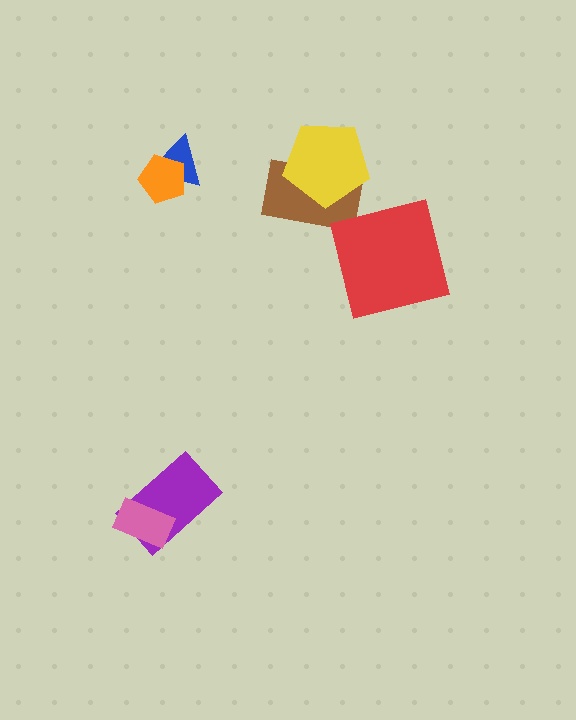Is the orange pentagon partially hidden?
No, no other shape covers it.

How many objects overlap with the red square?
0 objects overlap with the red square.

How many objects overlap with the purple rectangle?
1 object overlaps with the purple rectangle.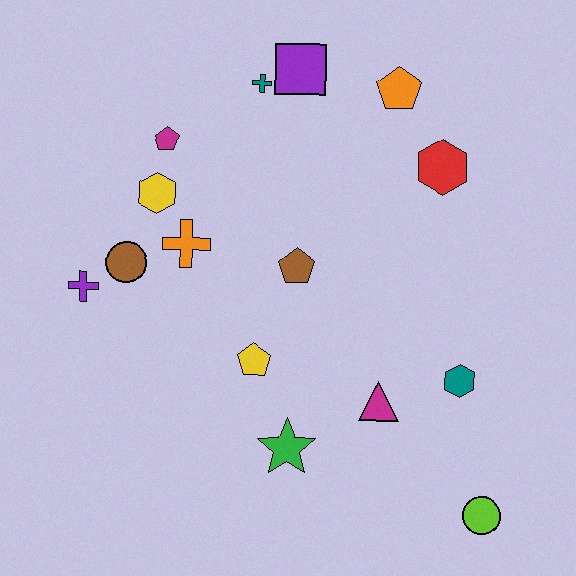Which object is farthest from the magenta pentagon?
The lime circle is farthest from the magenta pentagon.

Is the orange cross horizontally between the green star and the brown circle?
Yes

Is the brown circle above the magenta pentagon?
No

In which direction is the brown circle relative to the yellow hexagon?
The brown circle is below the yellow hexagon.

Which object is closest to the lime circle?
The teal hexagon is closest to the lime circle.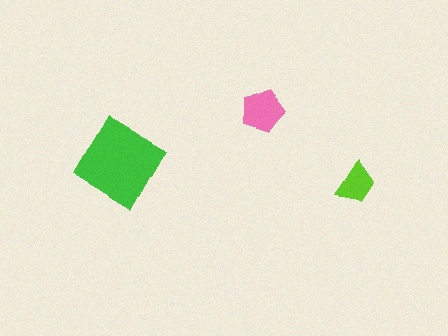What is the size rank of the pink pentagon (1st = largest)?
2nd.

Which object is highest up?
The pink pentagon is topmost.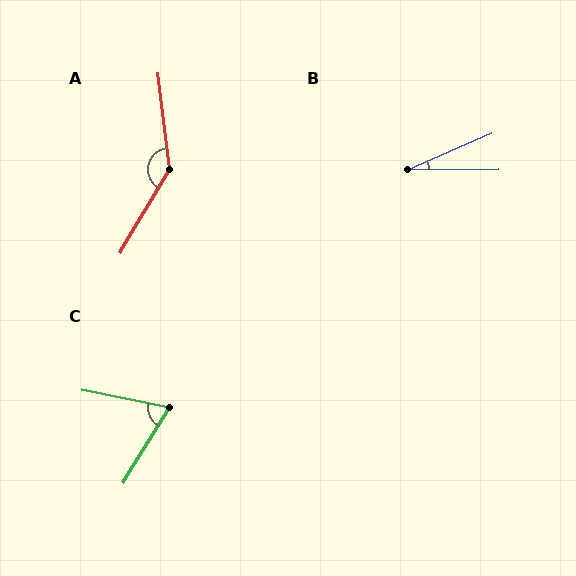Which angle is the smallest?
B, at approximately 23 degrees.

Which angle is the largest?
A, at approximately 143 degrees.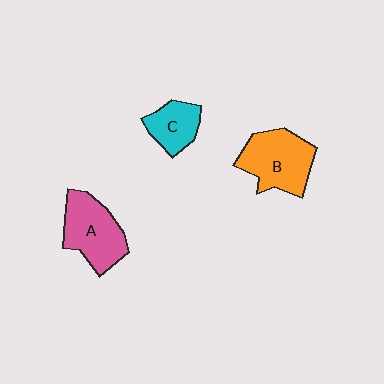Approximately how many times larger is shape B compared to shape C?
Approximately 1.8 times.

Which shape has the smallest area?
Shape C (cyan).